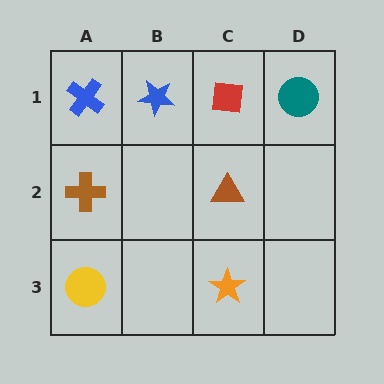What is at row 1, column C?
A red square.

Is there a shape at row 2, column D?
No, that cell is empty.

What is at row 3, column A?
A yellow circle.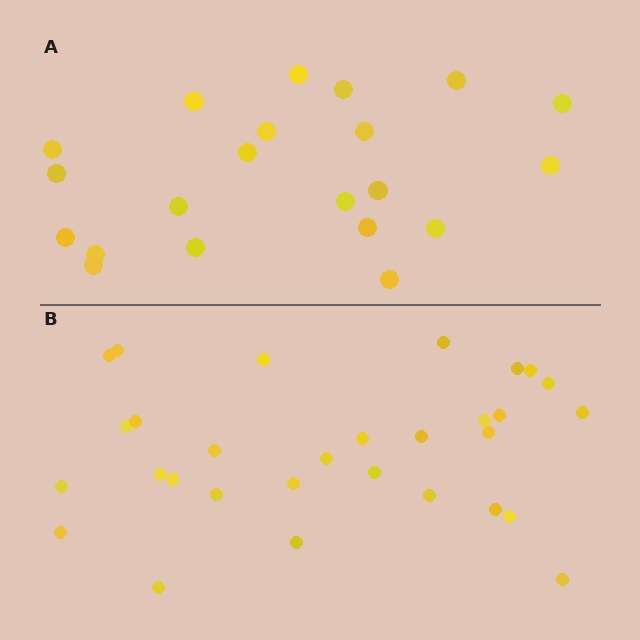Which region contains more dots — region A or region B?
Region B (the bottom region) has more dots.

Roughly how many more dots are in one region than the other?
Region B has roughly 8 or so more dots than region A.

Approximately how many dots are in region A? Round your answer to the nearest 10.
About 20 dots. (The exact count is 21, which rounds to 20.)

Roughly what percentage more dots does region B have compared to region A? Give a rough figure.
About 45% more.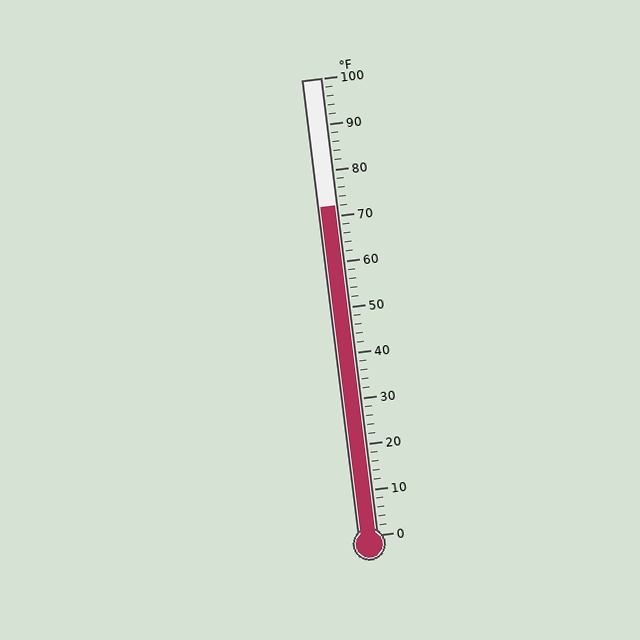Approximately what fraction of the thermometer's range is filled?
The thermometer is filled to approximately 70% of its range.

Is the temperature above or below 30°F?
The temperature is above 30°F.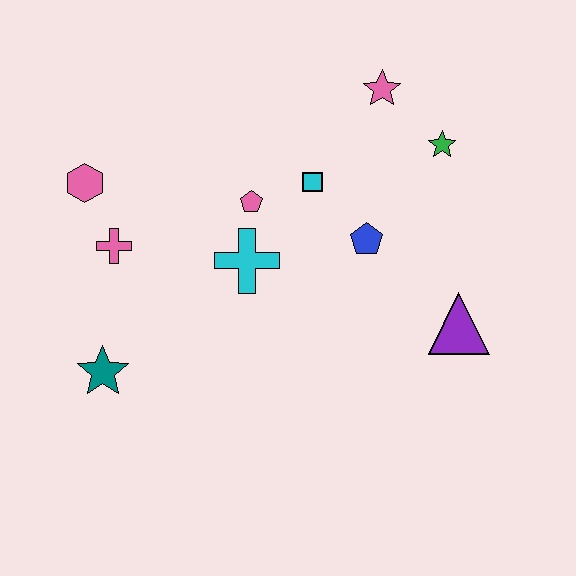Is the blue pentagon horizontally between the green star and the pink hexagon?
Yes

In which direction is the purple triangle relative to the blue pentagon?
The purple triangle is to the right of the blue pentagon.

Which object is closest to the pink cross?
The pink hexagon is closest to the pink cross.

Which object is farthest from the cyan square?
The teal star is farthest from the cyan square.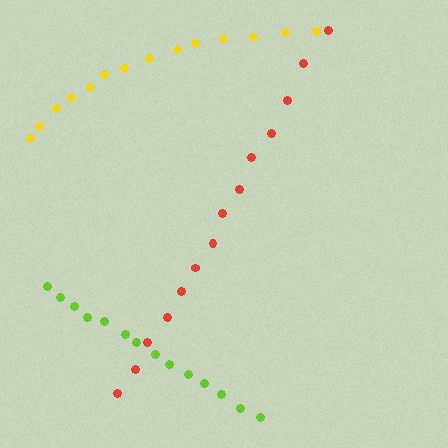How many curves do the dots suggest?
There are 3 distinct paths.